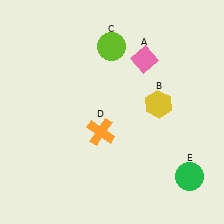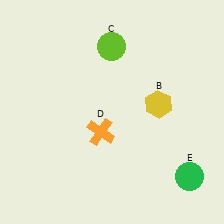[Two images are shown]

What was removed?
The pink diamond (A) was removed in Image 2.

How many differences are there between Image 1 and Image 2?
There is 1 difference between the two images.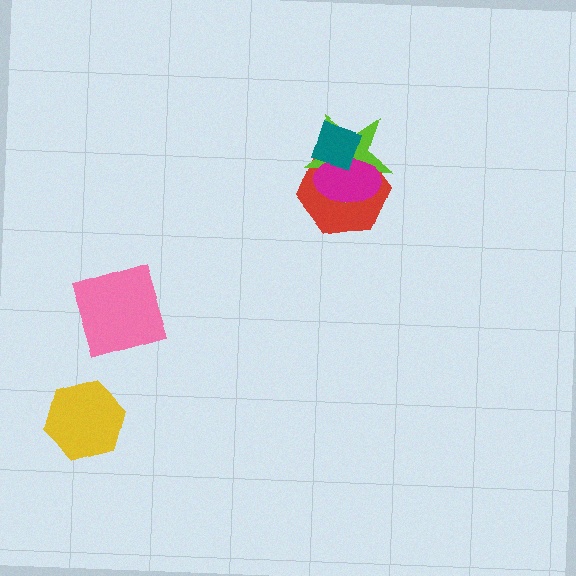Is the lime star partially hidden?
Yes, it is partially covered by another shape.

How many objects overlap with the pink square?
0 objects overlap with the pink square.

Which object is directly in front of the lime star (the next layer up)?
The magenta ellipse is directly in front of the lime star.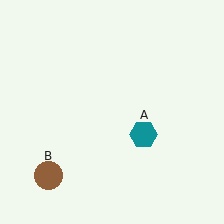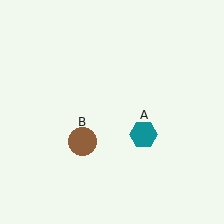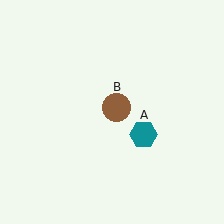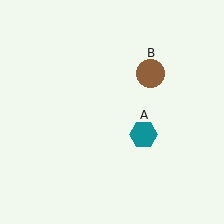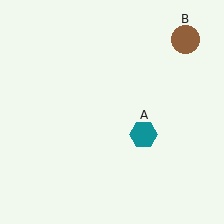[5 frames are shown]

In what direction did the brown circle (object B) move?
The brown circle (object B) moved up and to the right.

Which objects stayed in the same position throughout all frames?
Teal hexagon (object A) remained stationary.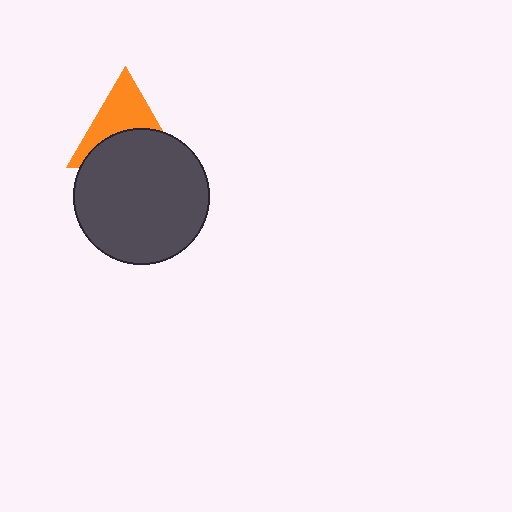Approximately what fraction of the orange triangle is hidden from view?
Roughly 49% of the orange triangle is hidden behind the dark gray circle.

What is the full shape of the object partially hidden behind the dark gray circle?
The partially hidden object is an orange triangle.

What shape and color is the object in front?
The object in front is a dark gray circle.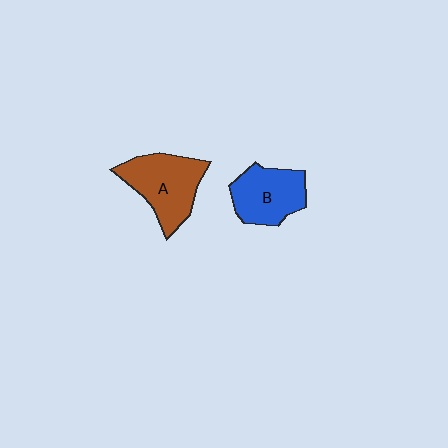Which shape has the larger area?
Shape A (brown).